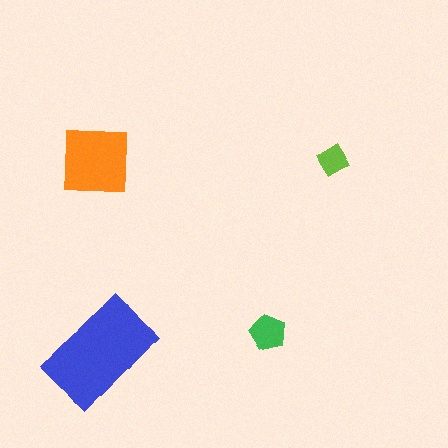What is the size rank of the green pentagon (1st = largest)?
3rd.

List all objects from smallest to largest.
The lime diamond, the green pentagon, the orange square, the blue rectangle.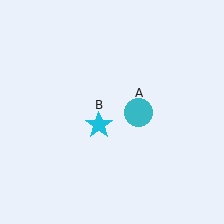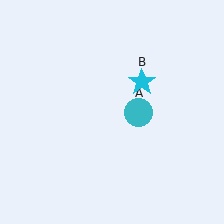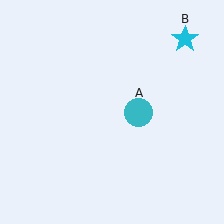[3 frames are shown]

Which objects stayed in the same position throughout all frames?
Cyan circle (object A) remained stationary.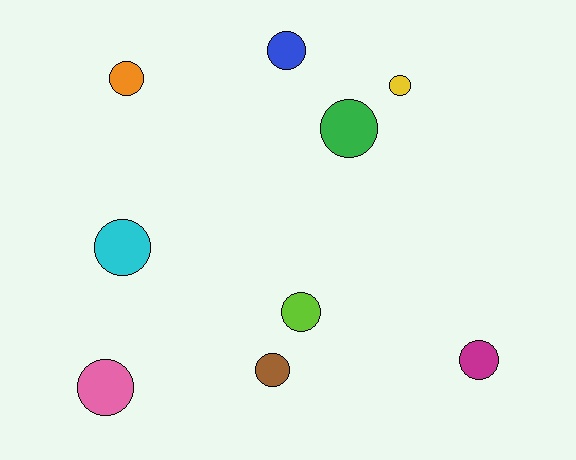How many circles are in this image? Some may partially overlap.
There are 9 circles.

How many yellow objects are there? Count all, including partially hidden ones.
There is 1 yellow object.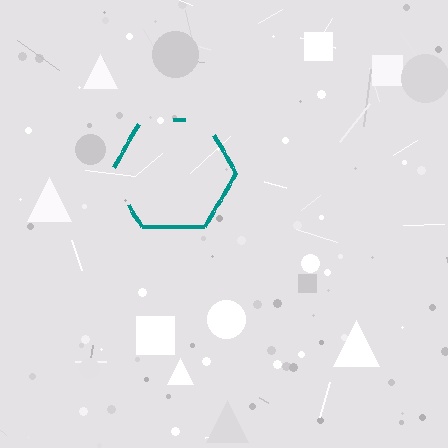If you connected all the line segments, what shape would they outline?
They would outline a hexagon.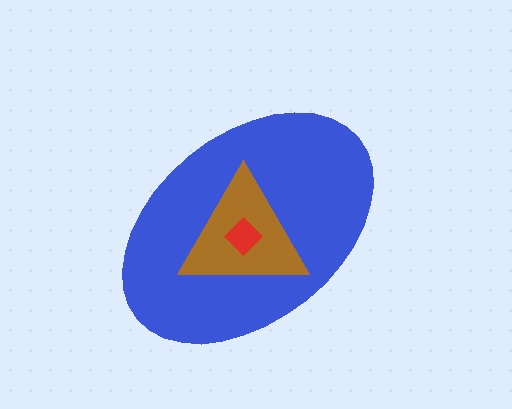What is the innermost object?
The red diamond.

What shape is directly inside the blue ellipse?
The brown triangle.